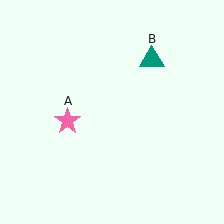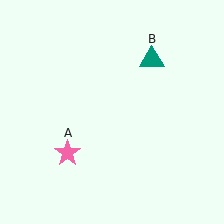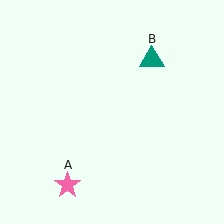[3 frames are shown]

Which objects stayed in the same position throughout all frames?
Teal triangle (object B) remained stationary.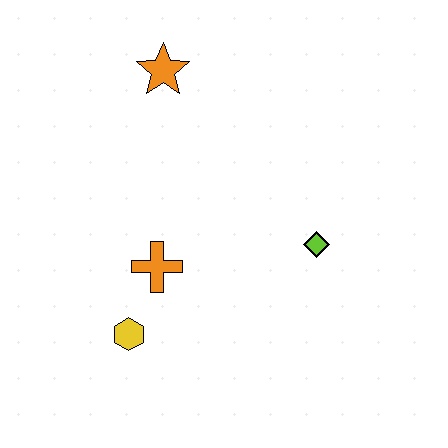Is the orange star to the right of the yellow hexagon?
Yes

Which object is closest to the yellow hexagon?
The orange cross is closest to the yellow hexagon.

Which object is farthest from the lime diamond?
The orange star is farthest from the lime diamond.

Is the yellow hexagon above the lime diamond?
No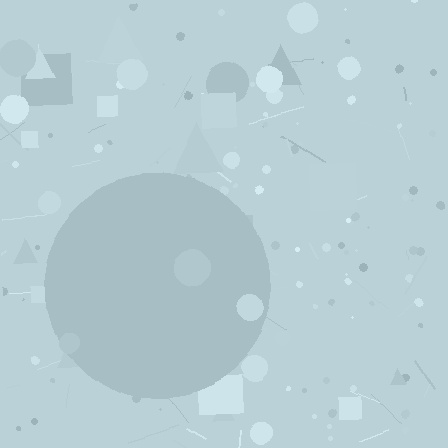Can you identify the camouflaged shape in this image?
The camouflaged shape is a circle.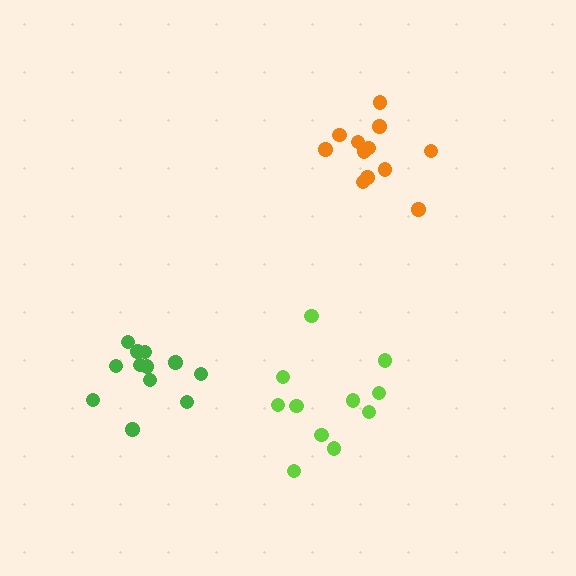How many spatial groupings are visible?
There are 3 spatial groupings.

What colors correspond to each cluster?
The clusters are colored: orange, lime, green.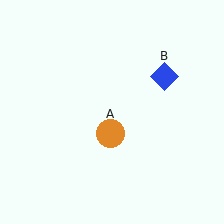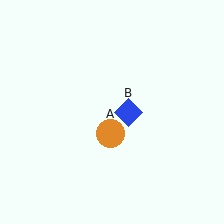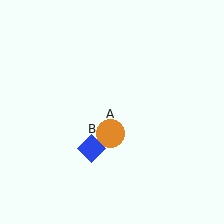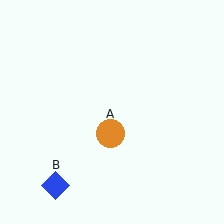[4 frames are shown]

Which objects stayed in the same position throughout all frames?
Orange circle (object A) remained stationary.